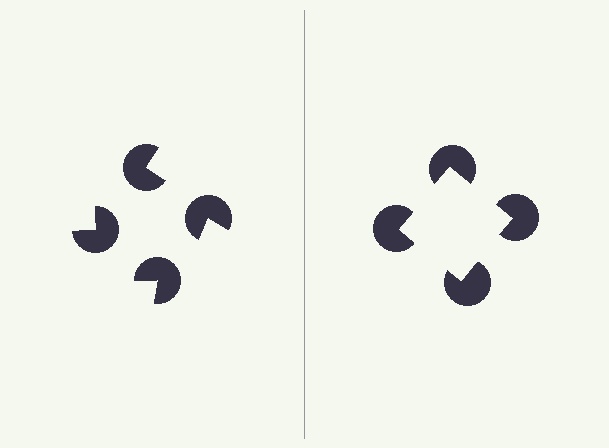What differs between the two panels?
The pac-man discs are positioned identically on both sides; only the wedge orientations differ. On the right they align to a square; on the left they are misaligned.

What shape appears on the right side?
An illusory square.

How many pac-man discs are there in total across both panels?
8 — 4 on each side.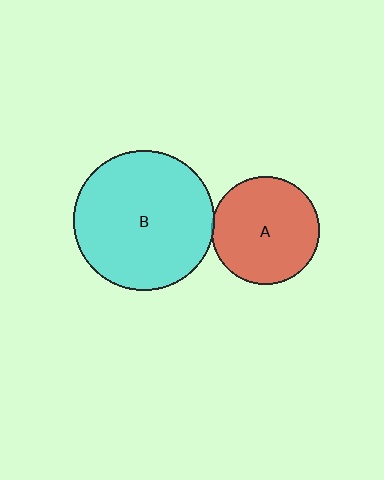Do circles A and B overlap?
Yes.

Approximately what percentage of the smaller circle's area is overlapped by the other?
Approximately 5%.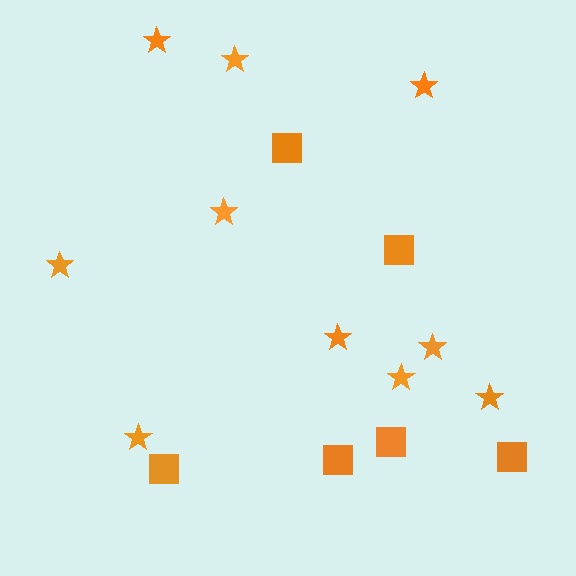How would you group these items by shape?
There are 2 groups: one group of squares (6) and one group of stars (10).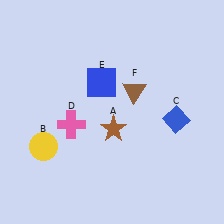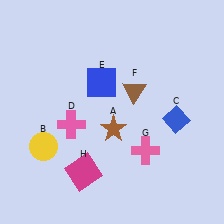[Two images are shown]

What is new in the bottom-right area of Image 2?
A pink cross (G) was added in the bottom-right area of Image 2.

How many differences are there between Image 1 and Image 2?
There are 2 differences between the two images.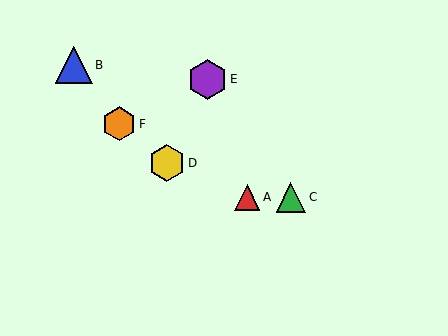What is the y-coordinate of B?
Object B is at y≈65.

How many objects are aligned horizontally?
2 objects (A, C) are aligned horizontally.